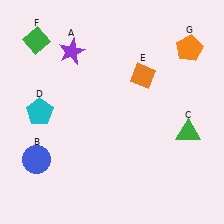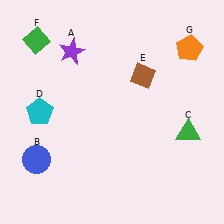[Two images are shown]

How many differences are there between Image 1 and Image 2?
There is 1 difference between the two images.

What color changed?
The diamond (E) changed from orange in Image 1 to brown in Image 2.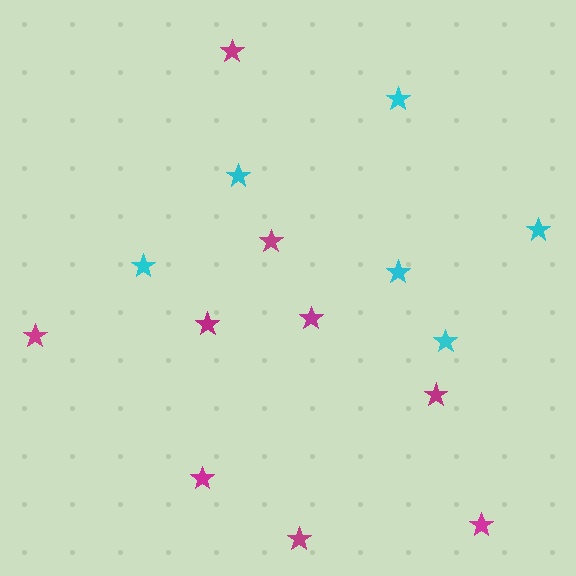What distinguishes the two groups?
There are 2 groups: one group of magenta stars (9) and one group of cyan stars (6).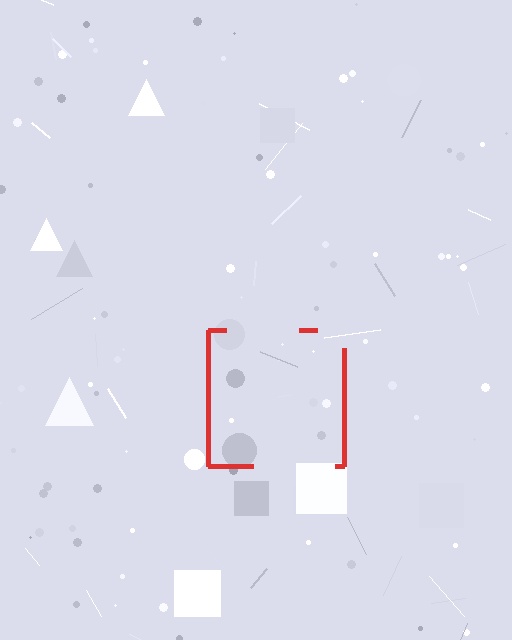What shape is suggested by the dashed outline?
The dashed outline suggests a square.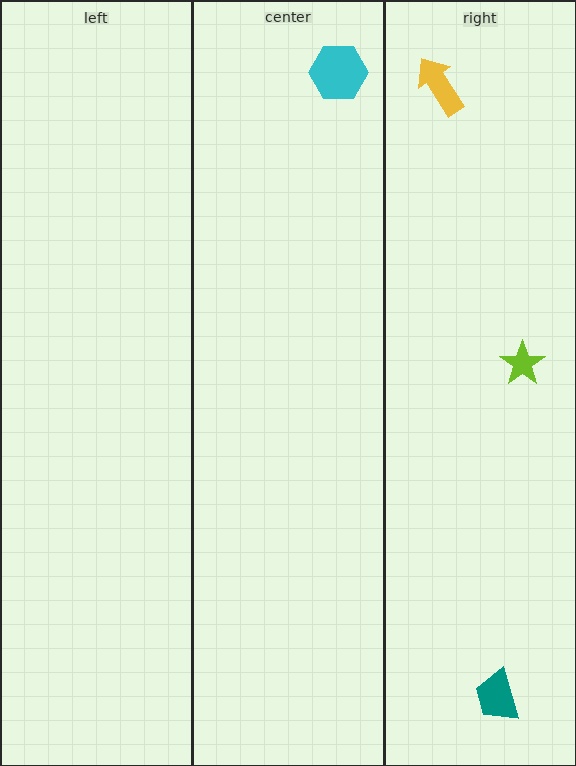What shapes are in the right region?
The lime star, the yellow arrow, the teal trapezoid.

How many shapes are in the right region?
3.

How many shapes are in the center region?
1.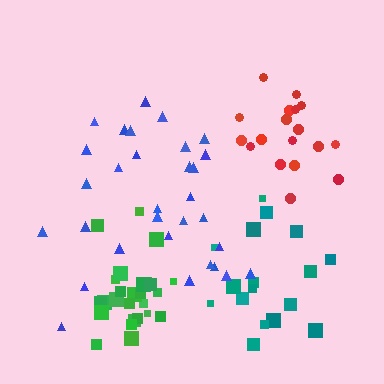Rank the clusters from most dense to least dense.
green, red, teal, blue.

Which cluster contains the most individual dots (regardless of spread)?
Blue (31).